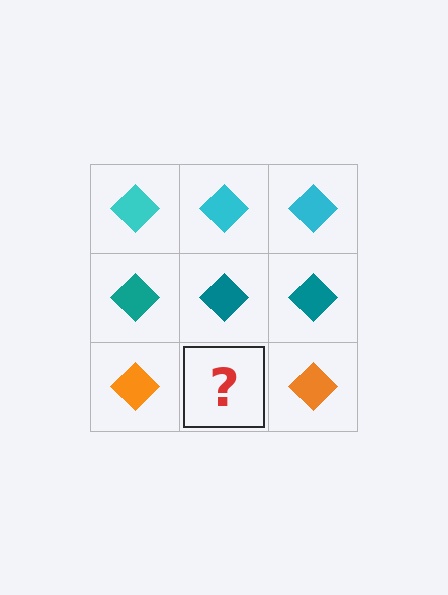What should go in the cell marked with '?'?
The missing cell should contain an orange diamond.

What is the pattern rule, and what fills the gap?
The rule is that each row has a consistent color. The gap should be filled with an orange diamond.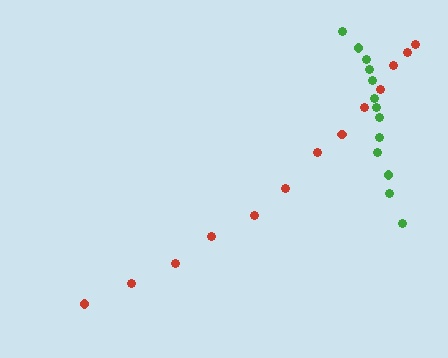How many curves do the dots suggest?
There are 2 distinct paths.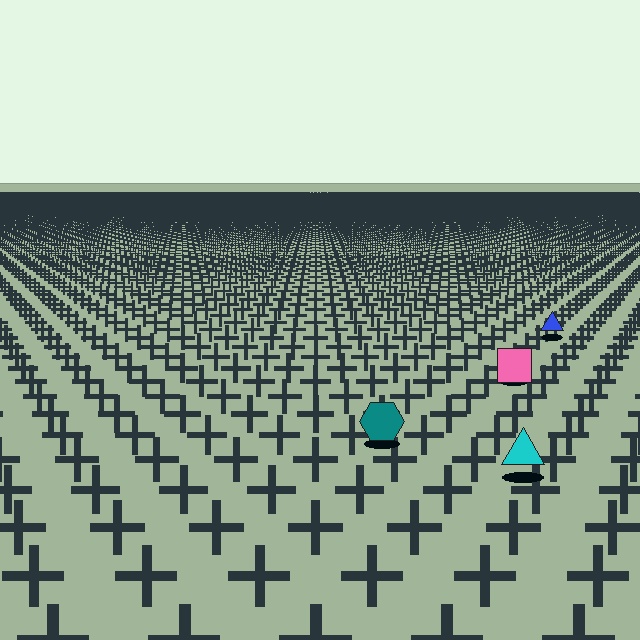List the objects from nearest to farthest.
From nearest to farthest: the cyan triangle, the teal hexagon, the pink square, the blue triangle.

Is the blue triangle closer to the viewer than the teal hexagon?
No. The teal hexagon is closer — you can tell from the texture gradient: the ground texture is coarser near it.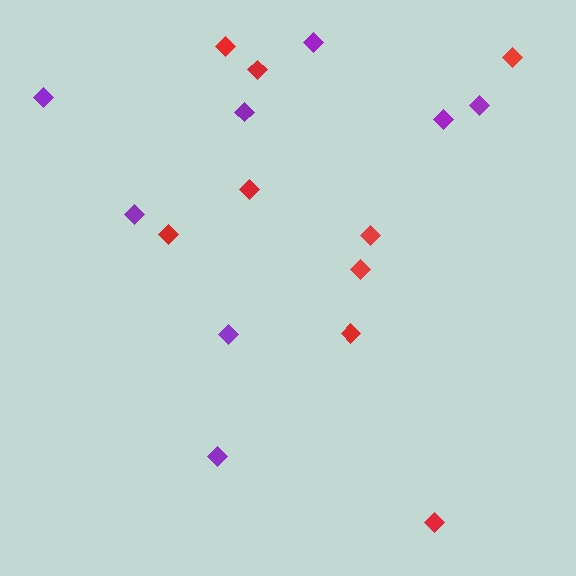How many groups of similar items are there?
There are 2 groups: one group of purple diamonds (8) and one group of red diamonds (9).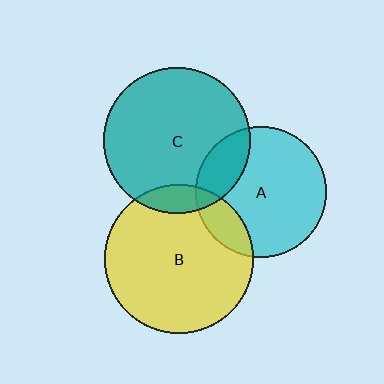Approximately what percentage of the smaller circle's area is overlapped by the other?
Approximately 20%.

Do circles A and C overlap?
Yes.